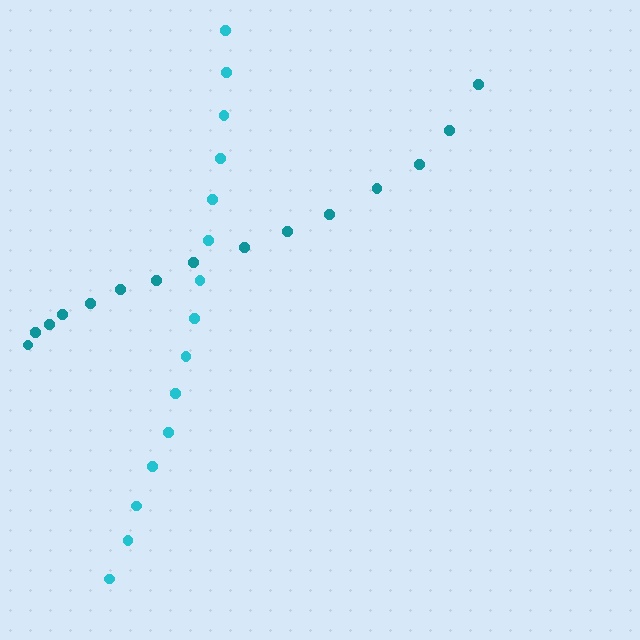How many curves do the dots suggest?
There are 2 distinct paths.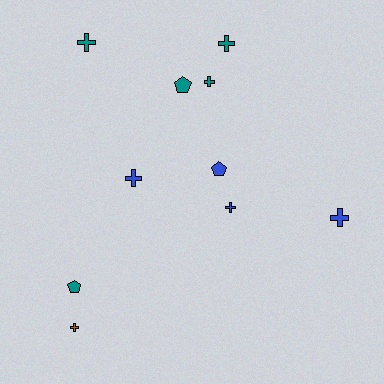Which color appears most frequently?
Teal, with 5 objects.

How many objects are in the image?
There are 10 objects.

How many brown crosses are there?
There is 1 brown cross.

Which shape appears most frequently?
Cross, with 7 objects.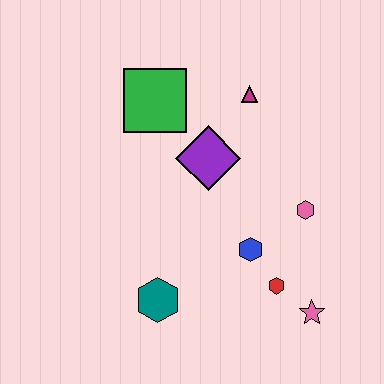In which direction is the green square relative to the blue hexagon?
The green square is above the blue hexagon.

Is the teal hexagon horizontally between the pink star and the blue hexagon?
No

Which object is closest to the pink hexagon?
The blue hexagon is closest to the pink hexagon.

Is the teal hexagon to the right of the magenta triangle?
No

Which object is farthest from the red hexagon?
The green square is farthest from the red hexagon.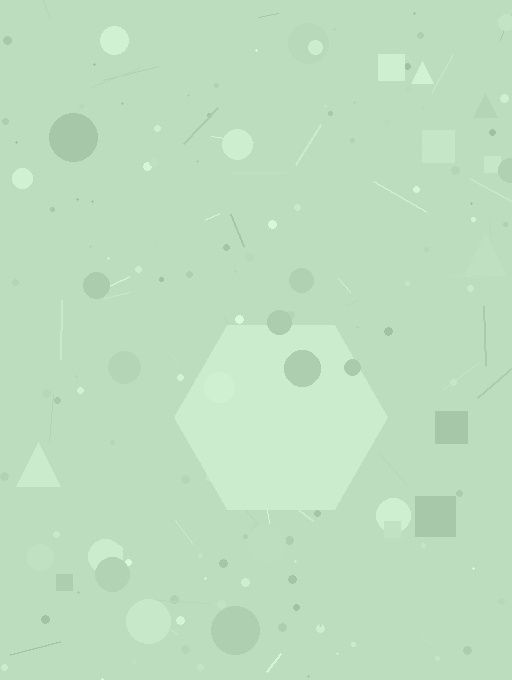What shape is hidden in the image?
A hexagon is hidden in the image.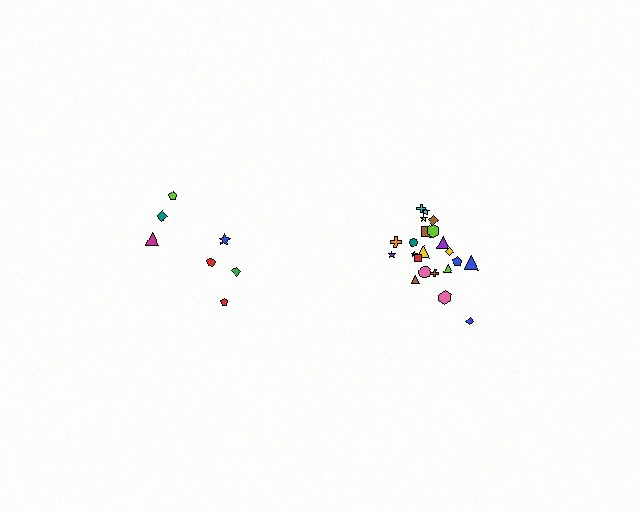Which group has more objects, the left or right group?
The right group.